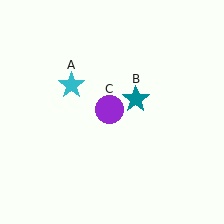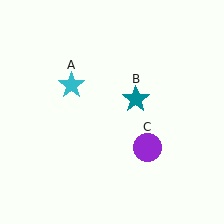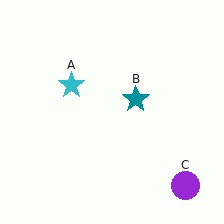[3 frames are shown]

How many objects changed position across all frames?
1 object changed position: purple circle (object C).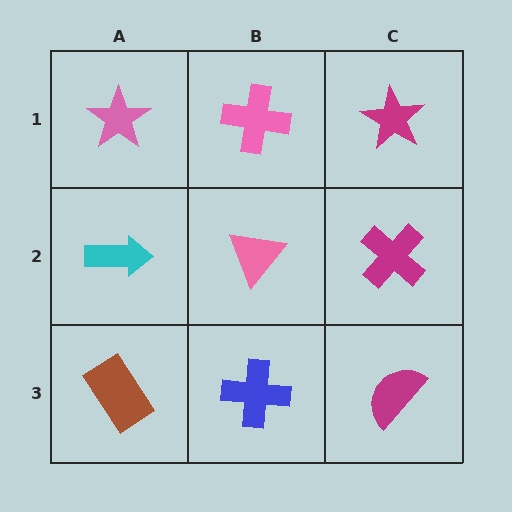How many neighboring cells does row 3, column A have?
2.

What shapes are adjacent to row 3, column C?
A magenta cross (row 2, column C), a blue cross (row 3, column B).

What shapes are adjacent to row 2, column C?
A magenta star (row 1, column C), a magenta semicircle (row 3, column C), a pink triangle (row 2, column B).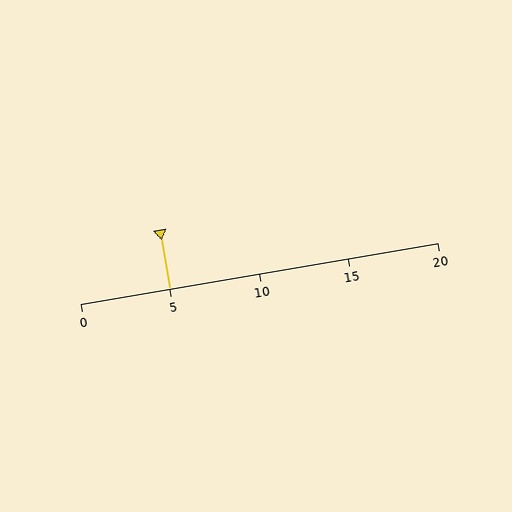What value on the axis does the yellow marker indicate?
The marker indicates approximately 5.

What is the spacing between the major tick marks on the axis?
The major ticks are spaced 5 apart.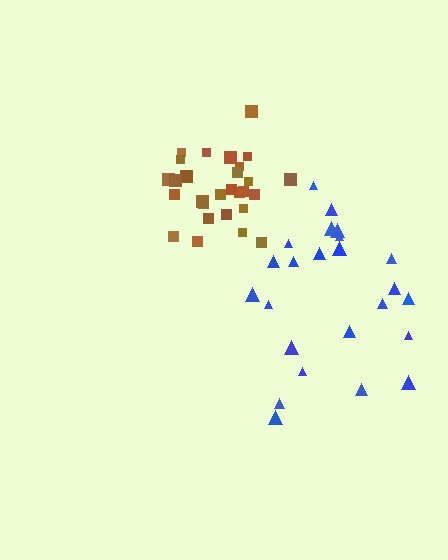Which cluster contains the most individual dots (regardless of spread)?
Brown (29).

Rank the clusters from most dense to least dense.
brown, blue.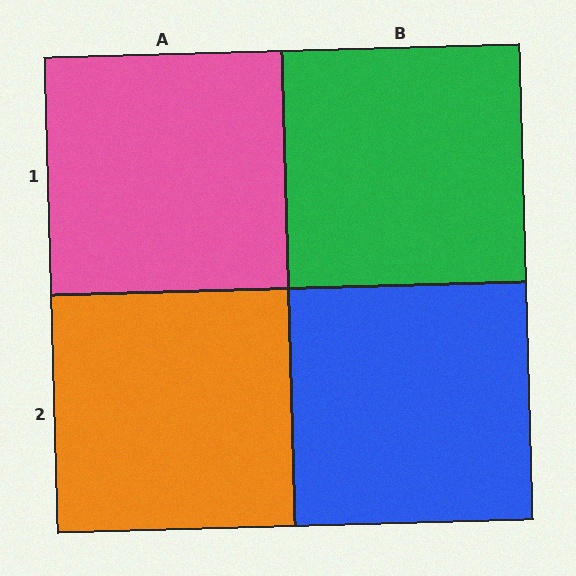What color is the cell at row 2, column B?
Blue.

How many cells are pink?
1 cell is pink.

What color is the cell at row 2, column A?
Orange.